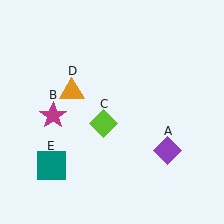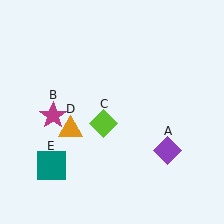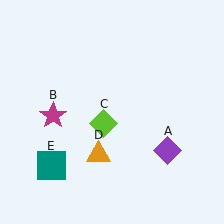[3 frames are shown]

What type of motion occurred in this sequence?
The orange triangle (object D) rotated counterclockwise around the center of the scene.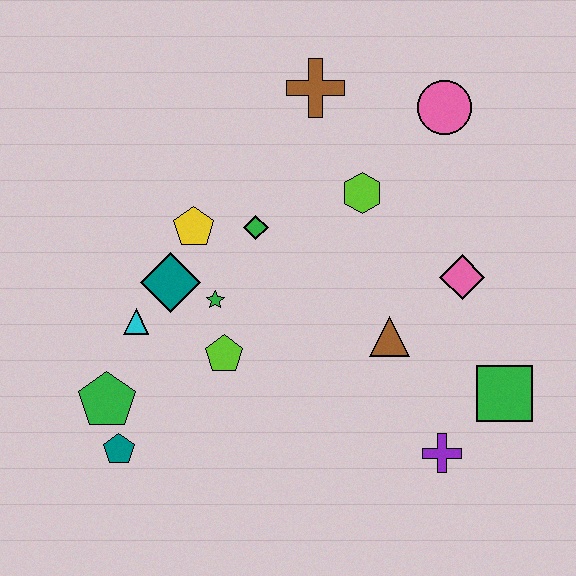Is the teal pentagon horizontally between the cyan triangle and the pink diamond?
No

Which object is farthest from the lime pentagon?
The pink circle is farthest from the lime pentagon.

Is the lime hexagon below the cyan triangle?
No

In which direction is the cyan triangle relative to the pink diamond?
The cyan triangle is to the left of the pink diamond.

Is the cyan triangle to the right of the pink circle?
No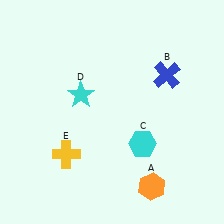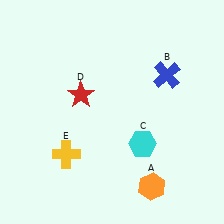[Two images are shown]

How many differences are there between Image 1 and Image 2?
There is 1 difference between the two images.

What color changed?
The star (D) changed from cyan in Image 1 to red in Image 2.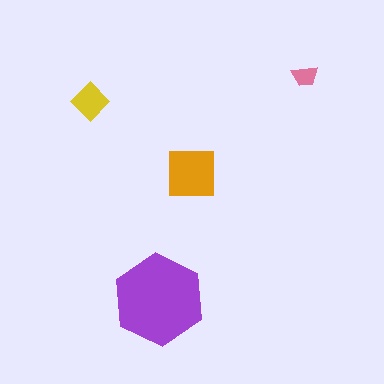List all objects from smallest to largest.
The pink trapezoid, the yellow diamond, the orange square, the purple hexagon.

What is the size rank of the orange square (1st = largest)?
2nd.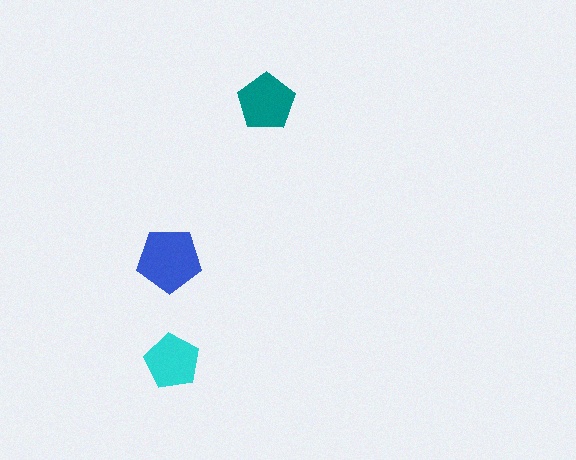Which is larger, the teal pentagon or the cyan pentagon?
The teal one.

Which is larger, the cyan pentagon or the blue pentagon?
The blue one.